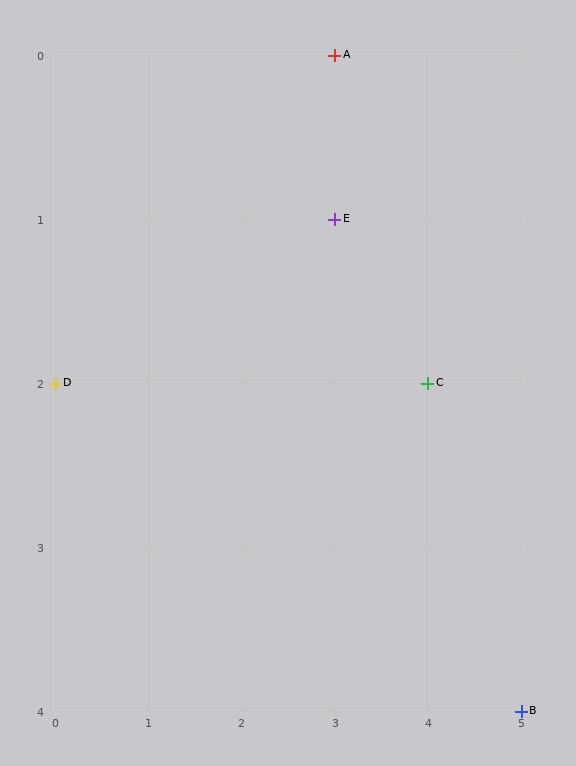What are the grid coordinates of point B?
Point B is at grid coordinates (5, 4).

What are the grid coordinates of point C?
Point C is at grid coordinates (4, 2).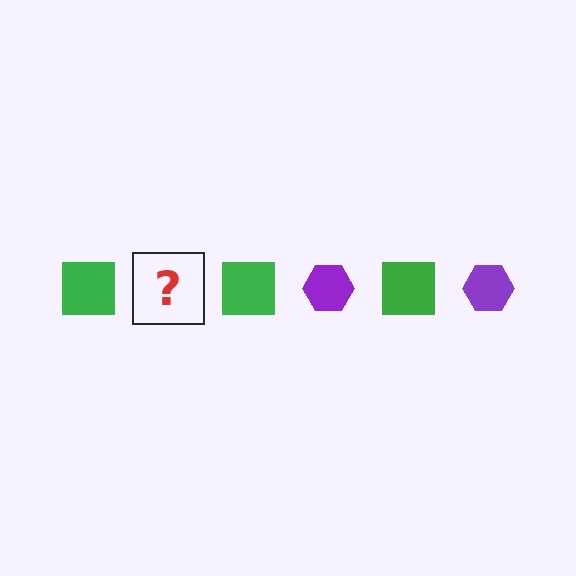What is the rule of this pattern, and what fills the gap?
The rule is that the pattern alternates between green square and purple hexagon. The gap should be filled with a purple hexagon.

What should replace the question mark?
The question mark should be replaced with a purple hexagon.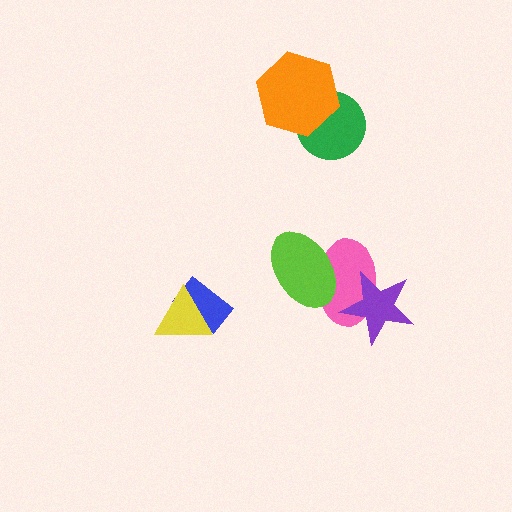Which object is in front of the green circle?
The orange hexagon is in front of the green circle.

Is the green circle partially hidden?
Yes, it is partially covered by another shape.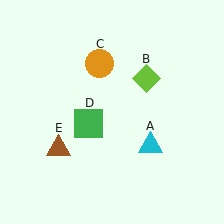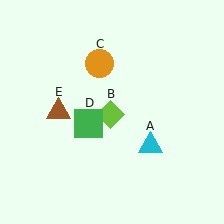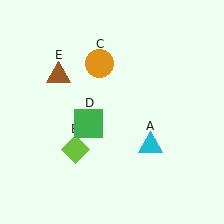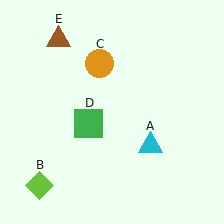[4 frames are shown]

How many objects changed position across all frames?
2 objects changed position: lime diamond (object B), brown triangle (object E).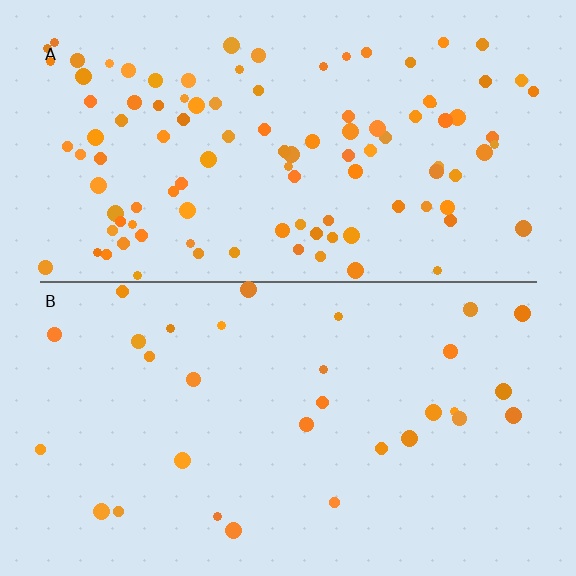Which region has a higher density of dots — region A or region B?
A (the top).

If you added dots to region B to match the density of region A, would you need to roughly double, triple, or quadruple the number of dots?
Approximately triple.